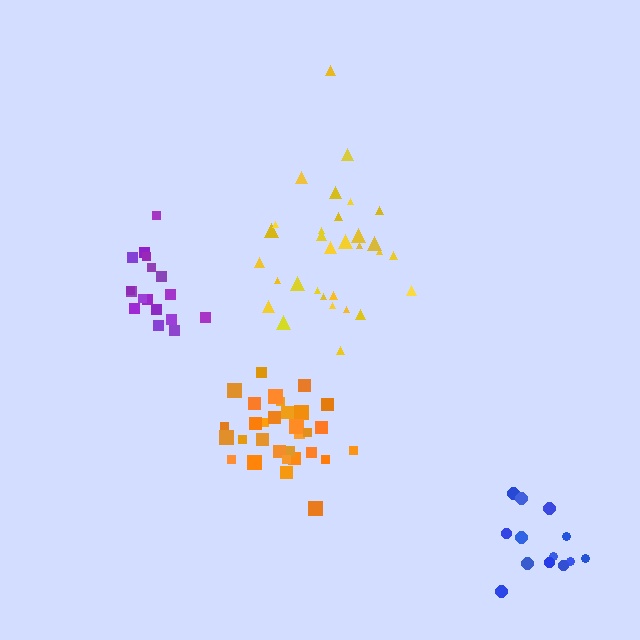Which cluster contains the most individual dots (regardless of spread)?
Yellow (31).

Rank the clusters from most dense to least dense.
orange, purple, blue, yellow.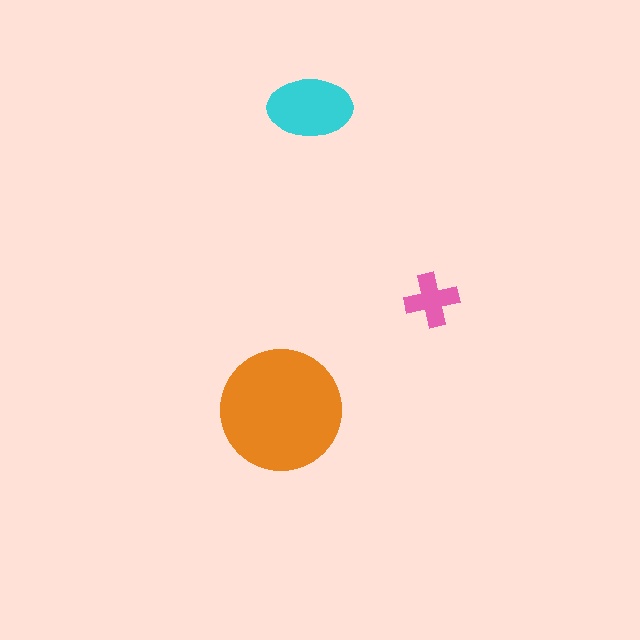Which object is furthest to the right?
The pink cross is rightmost.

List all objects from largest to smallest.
The orange circle, the cyan ellipse, the pink cross.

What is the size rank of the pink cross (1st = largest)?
3rd.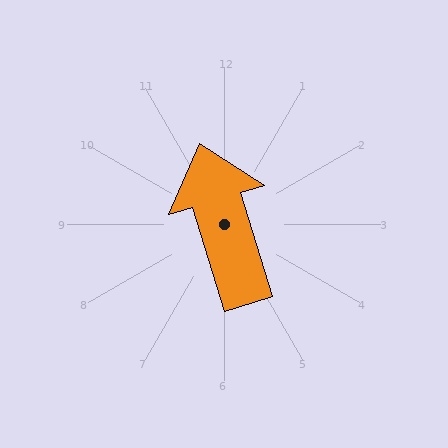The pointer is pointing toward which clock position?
Roughly 11 o'clock.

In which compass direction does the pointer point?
North.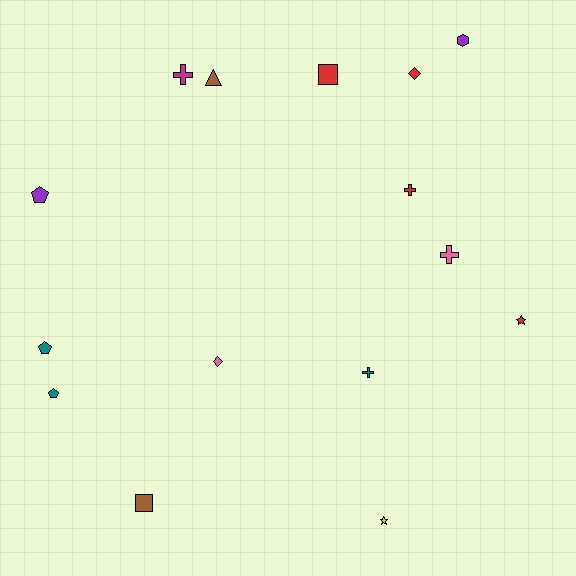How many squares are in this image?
There are 2 squares.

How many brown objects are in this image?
There are 2 brown objects.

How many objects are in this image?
There are 15 objects.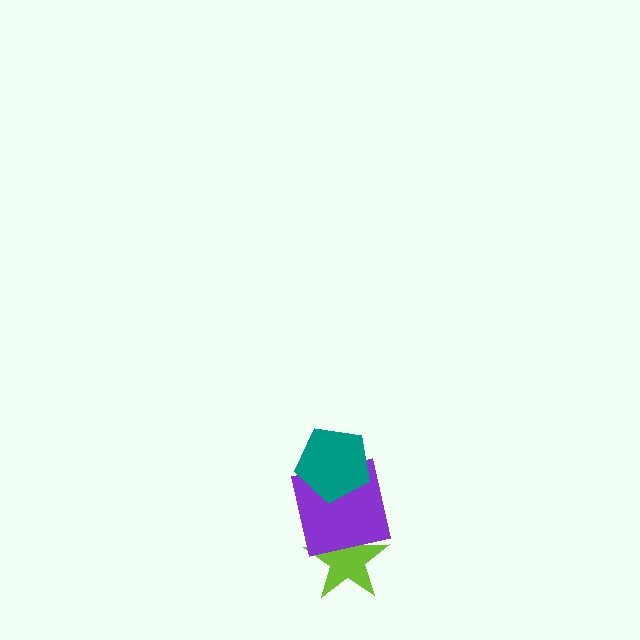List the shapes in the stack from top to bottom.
From top to bottom: the teal pentagon, the purple square, the lime star.